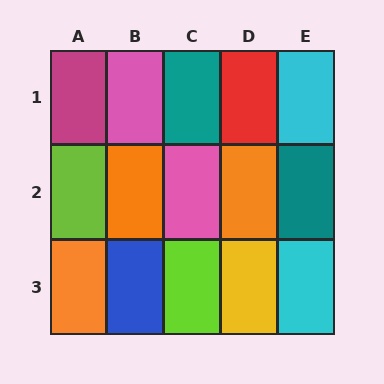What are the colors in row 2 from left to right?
Lime, orange, pink, orange, teal.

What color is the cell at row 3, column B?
Blue.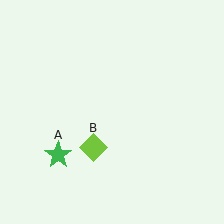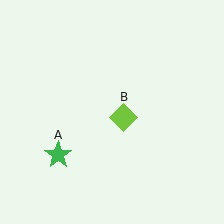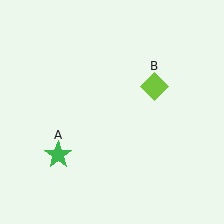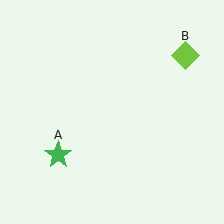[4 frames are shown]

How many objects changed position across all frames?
1 object changed position: lime diamond (object B).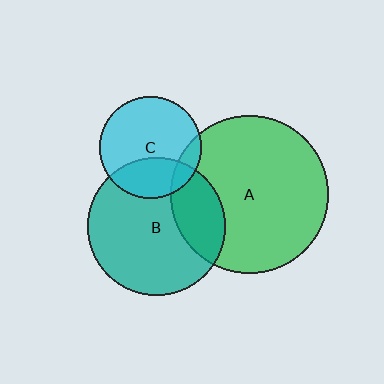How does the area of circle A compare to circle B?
Approximately 1.3 times.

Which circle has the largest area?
Circle A (green).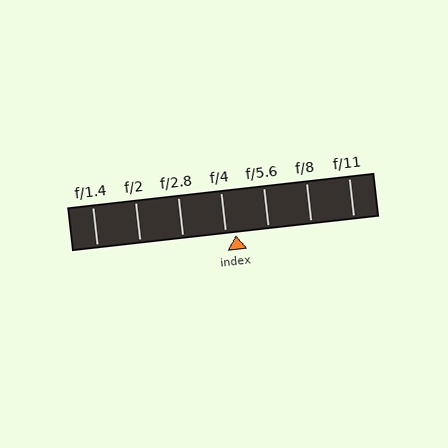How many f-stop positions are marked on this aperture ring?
There are 7 f-stop positions marked.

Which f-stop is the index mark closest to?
The index mark is closest to f/4.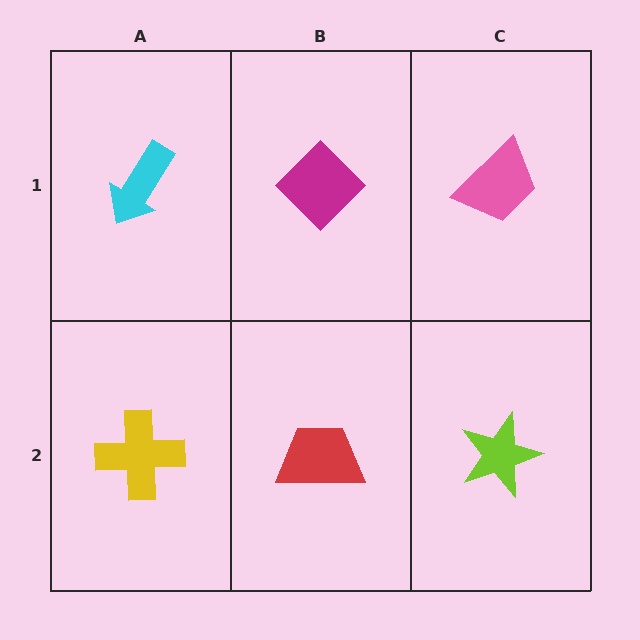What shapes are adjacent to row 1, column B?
A red trapezoid (row 2, column B), a cyan arrow (row 1, column A), a pink trapezoid (row 1, column C).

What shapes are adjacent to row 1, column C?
A lime star (row 2, column C), a magenta diamond (row 1, column B).